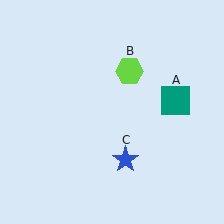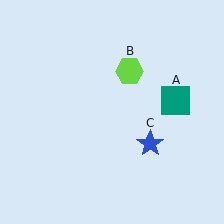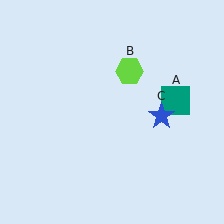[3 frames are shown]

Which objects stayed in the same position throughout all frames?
Teal square (object A) and lime hexagon (object B) remained stationary.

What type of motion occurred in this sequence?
The blue star (object C) rotated counterclockwise around the center of the scene.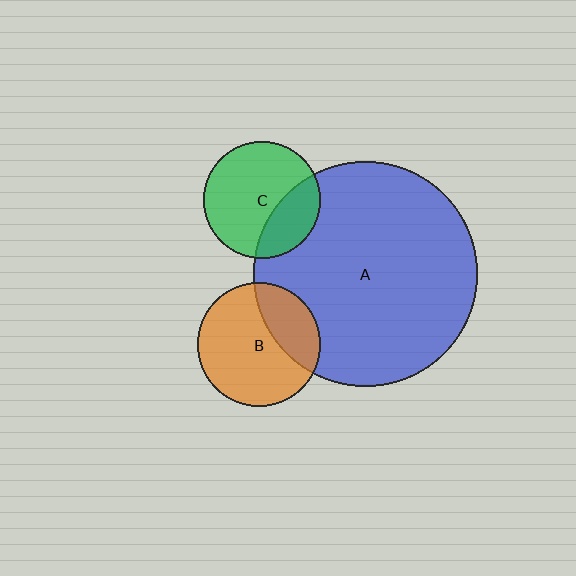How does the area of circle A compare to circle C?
Approximately 3.6 times.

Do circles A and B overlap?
Yes.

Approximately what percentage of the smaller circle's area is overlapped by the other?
Approximately 30%.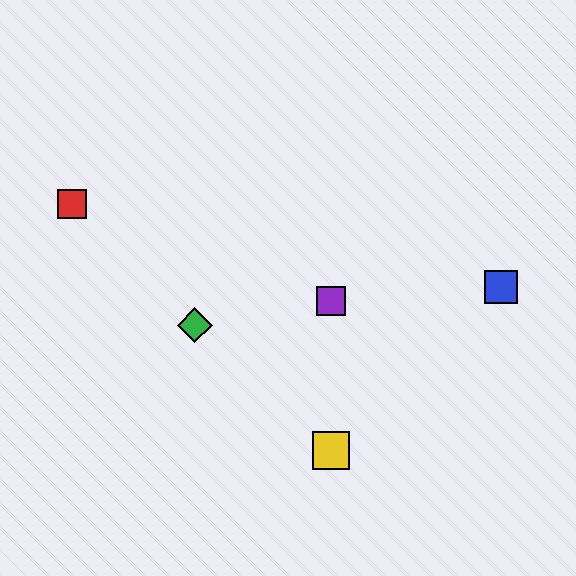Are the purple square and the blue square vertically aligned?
No, the purple square is at x≈331 and the blue square is at x≈501.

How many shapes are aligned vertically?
2 shapes (the yellow square, the purple square) are aligned vertically.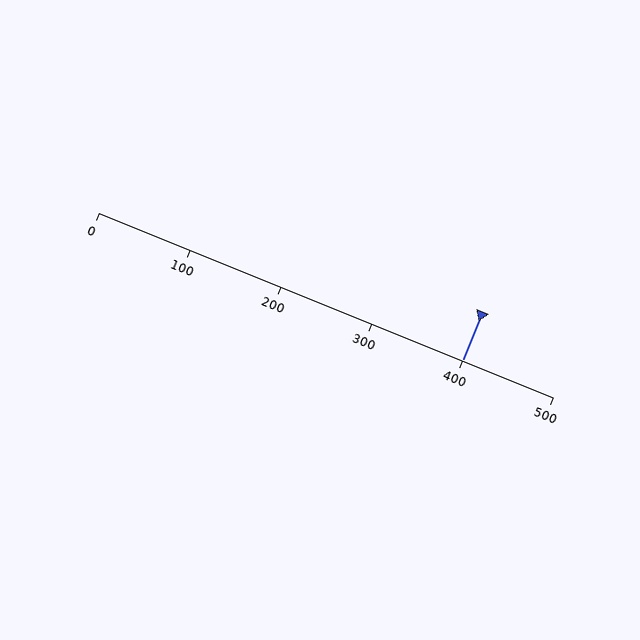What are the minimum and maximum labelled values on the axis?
The axis runs from 0 to 500.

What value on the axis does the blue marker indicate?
The marker indicates approximately 400.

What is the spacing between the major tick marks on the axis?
The major ticks are spaced 100 apart.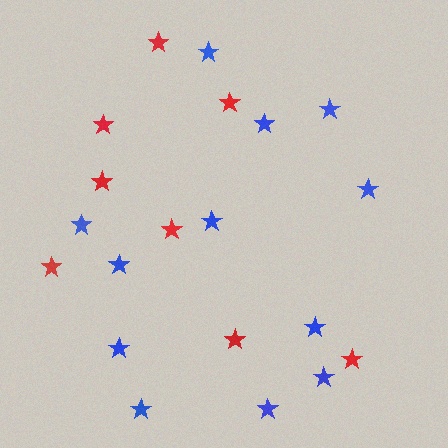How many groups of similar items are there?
There are 2 groups: one group of red stars (8) and one group of blue stars (12).